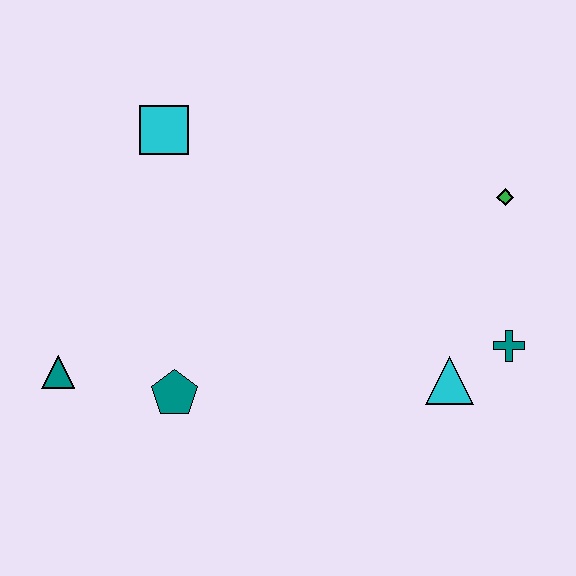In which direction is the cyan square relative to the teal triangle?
The cyan square is above the teal triangle.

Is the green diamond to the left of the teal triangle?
No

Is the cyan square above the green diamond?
Yes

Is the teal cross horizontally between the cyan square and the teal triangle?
No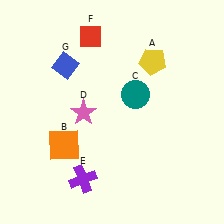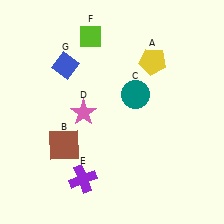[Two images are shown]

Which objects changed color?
B changed from orange to brown. F changed from red to lime.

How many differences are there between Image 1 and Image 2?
There are 2 differences between the two images.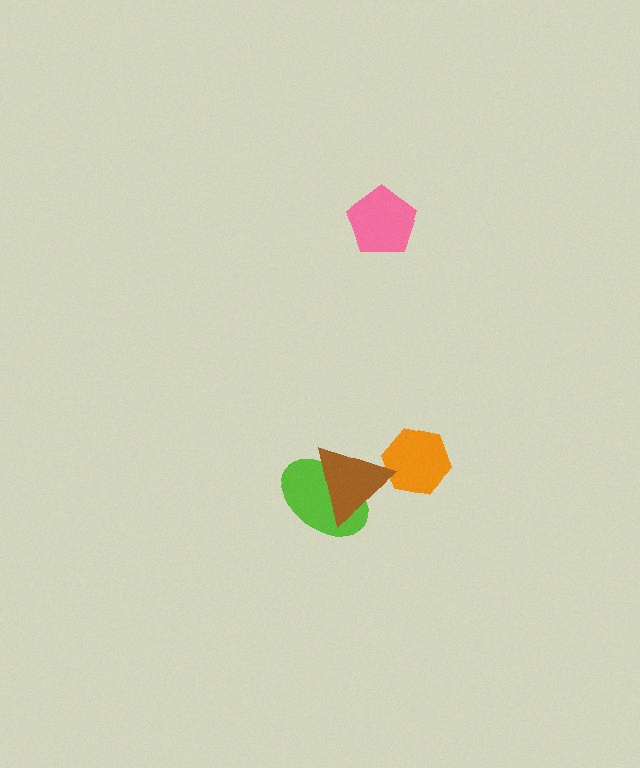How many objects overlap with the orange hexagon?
1 object overlaps with the orange hexagon.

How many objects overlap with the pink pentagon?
0 objects overlap with the pink pentagon.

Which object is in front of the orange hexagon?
The brown triangle is in front of the orange hexagon.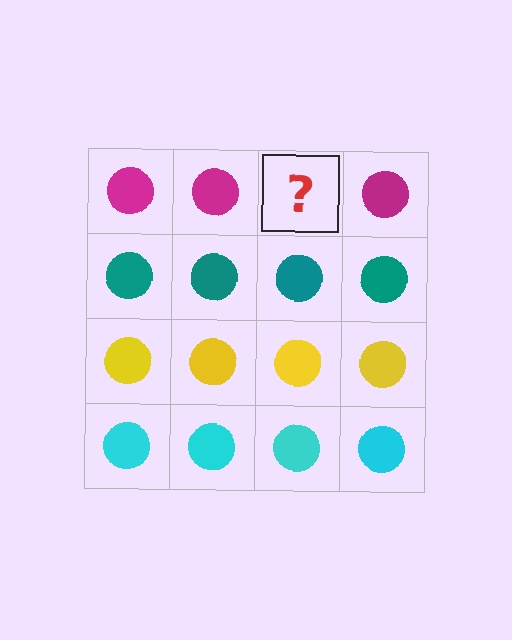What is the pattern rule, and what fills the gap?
The rule is that each row has a consistent color. The gap should be filled with a magenta circle.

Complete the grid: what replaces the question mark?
The question mark should be replaced with a magenta circle.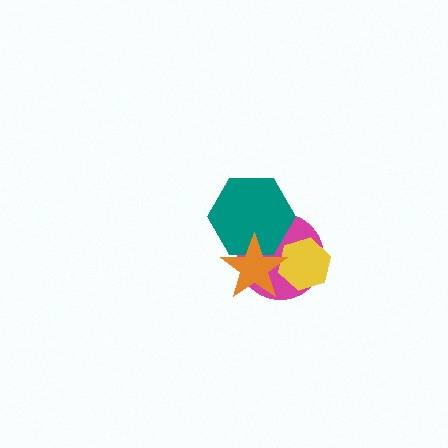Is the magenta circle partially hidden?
Yes, it is partially covered by another shape.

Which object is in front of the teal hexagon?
The orange star is in front of the teal hexagon.